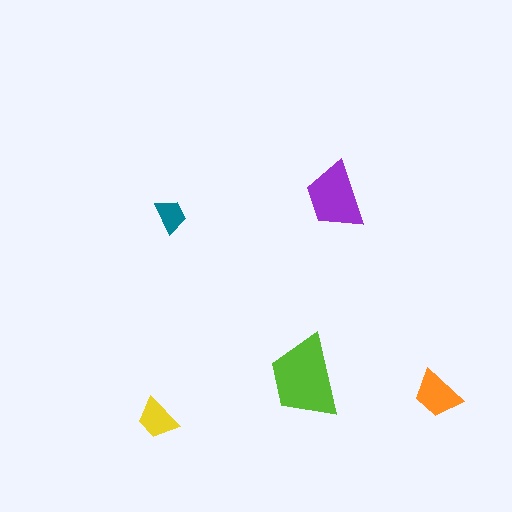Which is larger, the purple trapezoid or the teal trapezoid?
The purple one.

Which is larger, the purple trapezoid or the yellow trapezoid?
The purple one.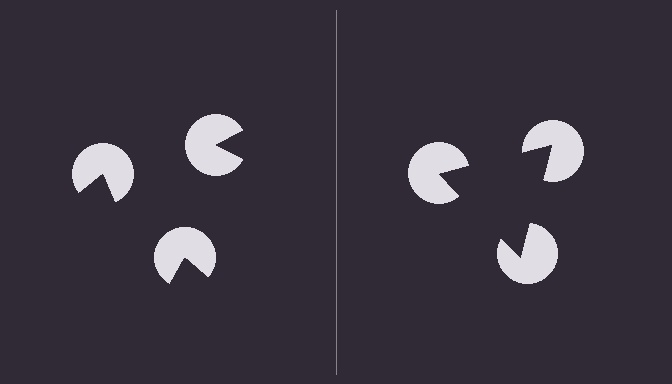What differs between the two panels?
The pac-man discs are positioned identically on both sides; only the wedge orientations differ. On the right they align to a triangle; on the left they are misaligned.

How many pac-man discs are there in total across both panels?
6 — 3 on each side.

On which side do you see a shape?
An illusory triangle appears on the right side. On the left side the wedge cuts are rotated, so no coherent shape forms.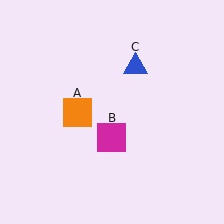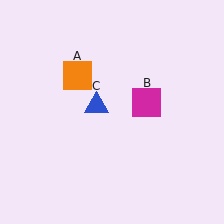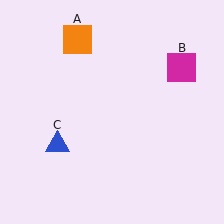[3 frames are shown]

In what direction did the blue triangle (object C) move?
The blue triangle (object C) moved down and to the left.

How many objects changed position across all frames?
3 objects changed position: orange square (object A), magenta square (object B), blue triangle (object C).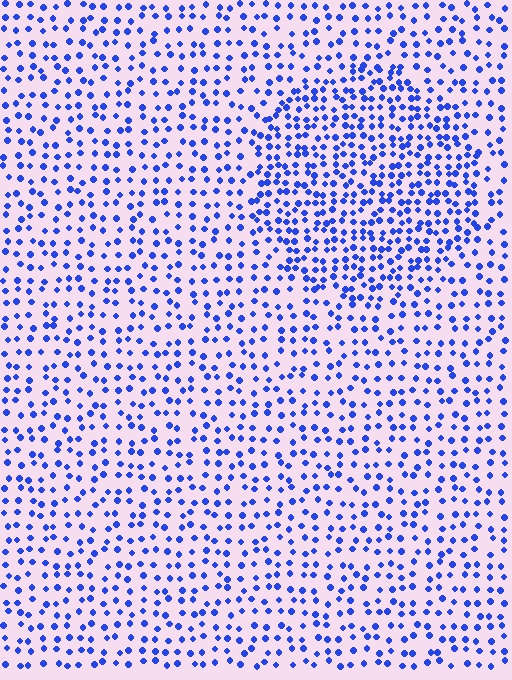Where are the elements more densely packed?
The elements are more densely packed inside the circle boundary.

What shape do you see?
I see a circle.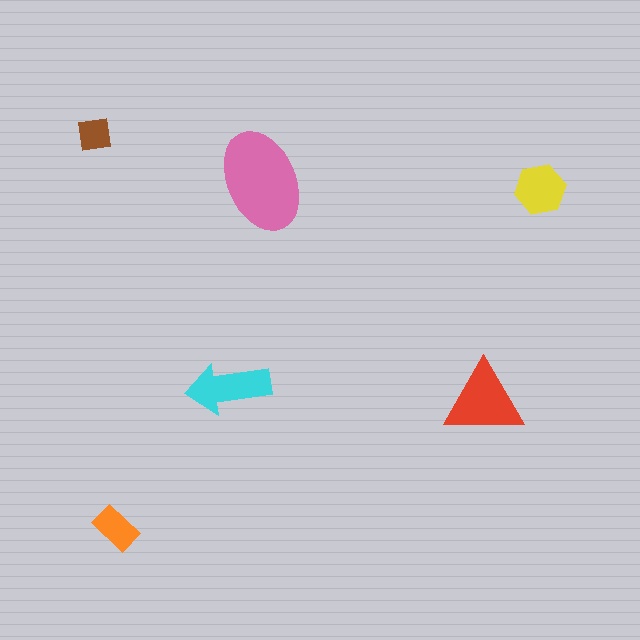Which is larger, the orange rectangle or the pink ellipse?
The pink ellipse.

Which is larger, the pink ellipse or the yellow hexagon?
The pink ellipse.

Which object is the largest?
The pink ellipse.